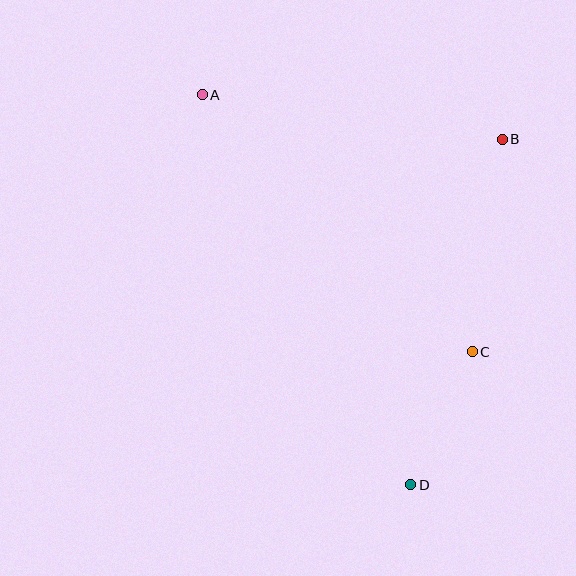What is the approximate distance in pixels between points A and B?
The distance between A and B is approximately 303 pixels.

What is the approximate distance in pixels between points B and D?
The distance between B and D is approximately 357 pixels.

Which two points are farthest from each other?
Points A and D are farthest from each other.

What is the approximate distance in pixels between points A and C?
The distance between A and C is approximately 373 pixels.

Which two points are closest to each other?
Points C and D are closest to each other.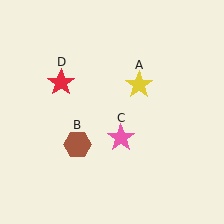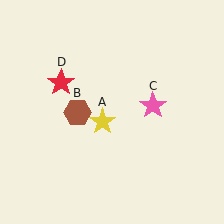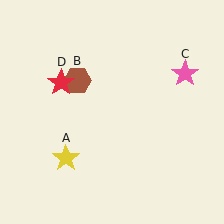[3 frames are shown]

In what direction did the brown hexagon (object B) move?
The brown hexagon (object B) moved up.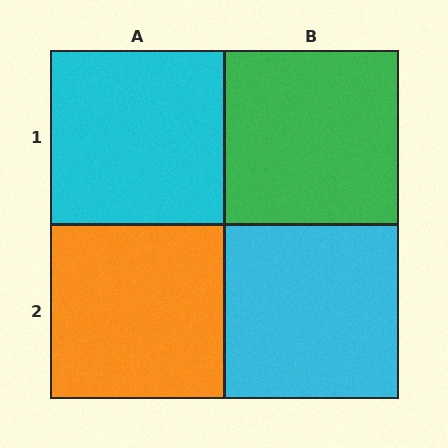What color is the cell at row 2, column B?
Cyan.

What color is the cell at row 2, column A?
Orange.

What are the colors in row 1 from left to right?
Cyan, green.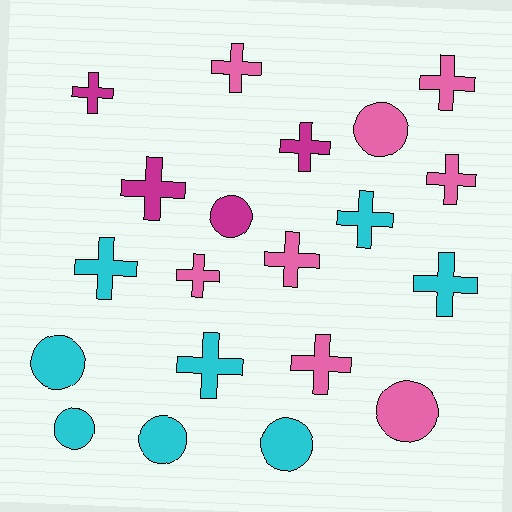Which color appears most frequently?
Pink, with 8 objects.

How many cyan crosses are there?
There are 4 cyan crosses.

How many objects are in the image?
There are 20 objects.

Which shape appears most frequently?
Cross, with 13 objects.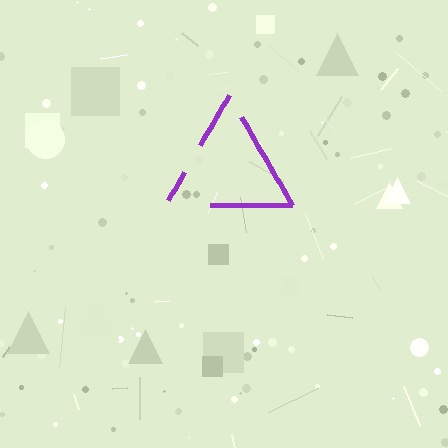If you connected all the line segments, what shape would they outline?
They would outline a triangle.